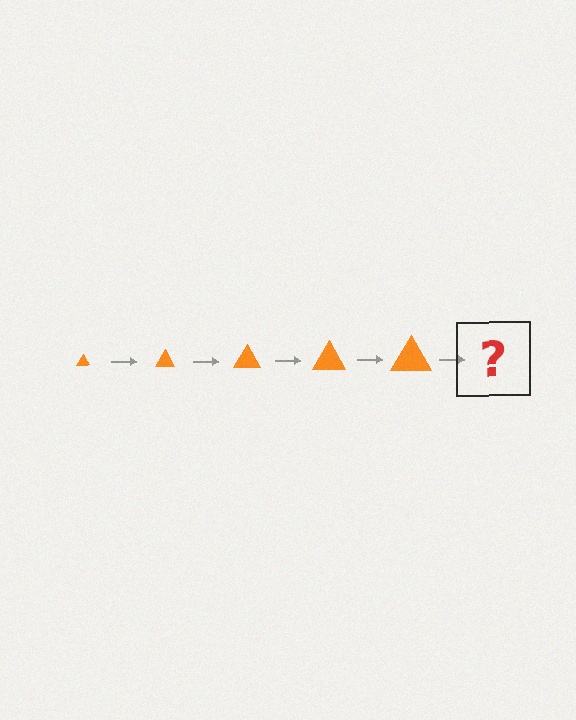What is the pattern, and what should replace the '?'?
The pattern is that the triangle gets progressively larger each step. The '?' should be an orange triangle, larger than the previous one.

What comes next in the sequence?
The next element should be an orange triangle, larger than the previous one.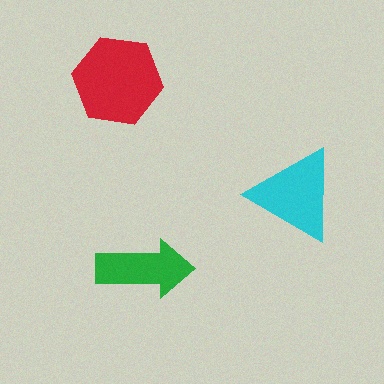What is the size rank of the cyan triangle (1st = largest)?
2nd.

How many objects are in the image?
There are 3 objects in the image.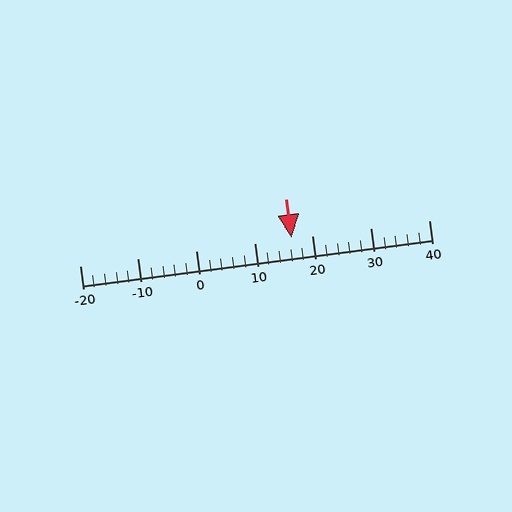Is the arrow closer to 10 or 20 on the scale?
The arrow is closer to 20.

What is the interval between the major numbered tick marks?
The major tick marks are spaced 10 units apart.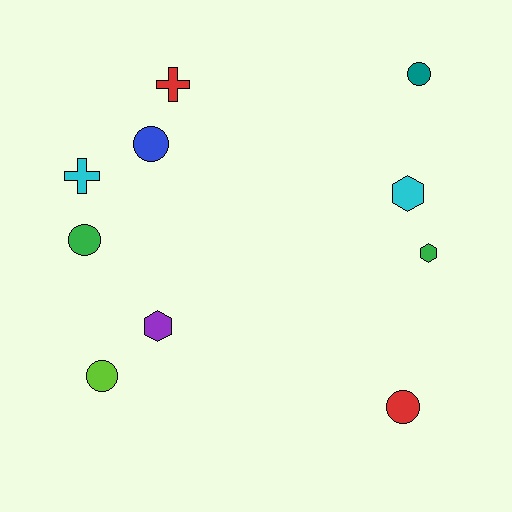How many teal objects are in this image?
There is 1 teal object.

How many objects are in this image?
There are 10 objects.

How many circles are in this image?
There are 5 circles.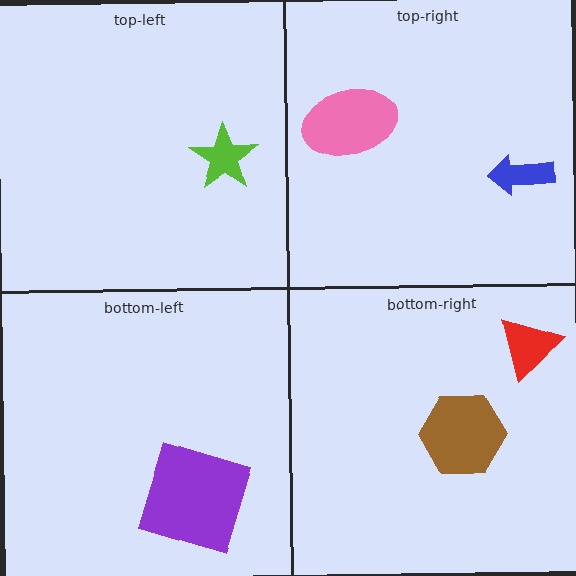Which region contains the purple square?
The bottom-left region.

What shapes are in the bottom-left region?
The purple square.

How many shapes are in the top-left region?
1.